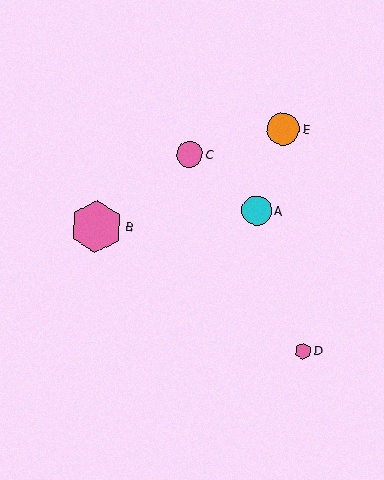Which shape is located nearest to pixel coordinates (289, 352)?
The pink hexagon (labeled D) at (303, 351) is nearest to that location.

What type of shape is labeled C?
Shape C is a pink circle.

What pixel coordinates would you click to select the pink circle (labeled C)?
Click at (190, 154) to select the pink circle C.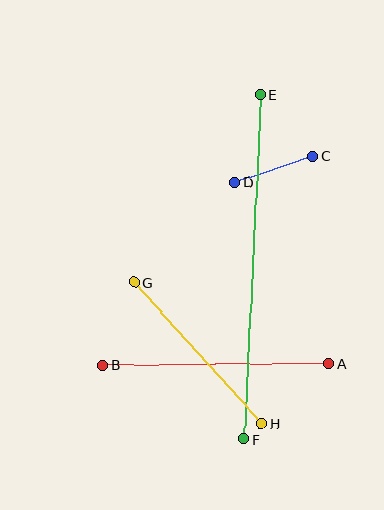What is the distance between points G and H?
The distance is approximately 190 pixels.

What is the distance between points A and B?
The distance is approximately 226 pixels.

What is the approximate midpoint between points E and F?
The midpoint is at approximately (253, 267) pixels.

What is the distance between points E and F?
The distance is approximately 345 pixels.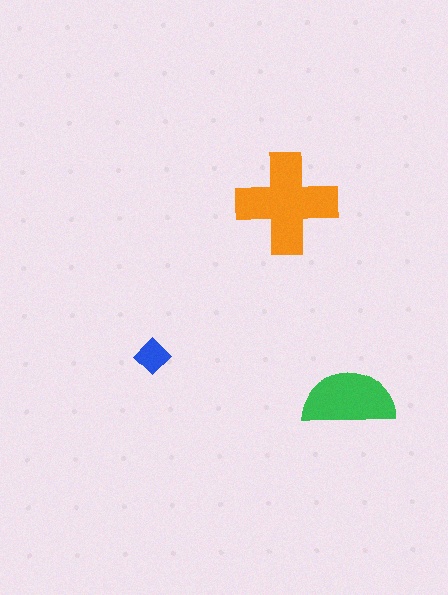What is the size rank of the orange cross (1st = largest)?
1st.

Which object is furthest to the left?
The blue diamond is leftmost.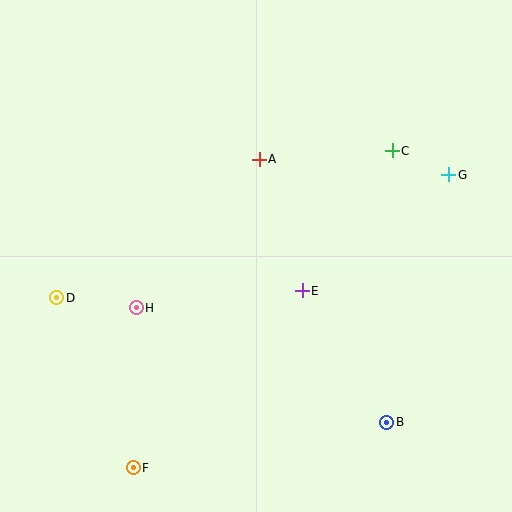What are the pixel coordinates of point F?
Point F is at (133, 468).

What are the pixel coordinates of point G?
Point G is at (449, 175).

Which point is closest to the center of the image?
Point E at (302, 291) is closest to the center.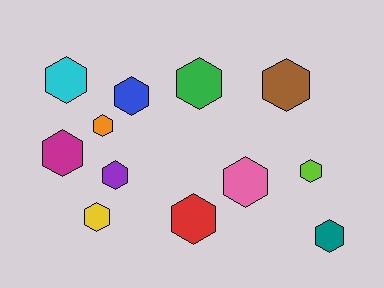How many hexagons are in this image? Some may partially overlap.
There are 12 hexagons.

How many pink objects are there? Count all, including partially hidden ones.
There is 1 pink object.